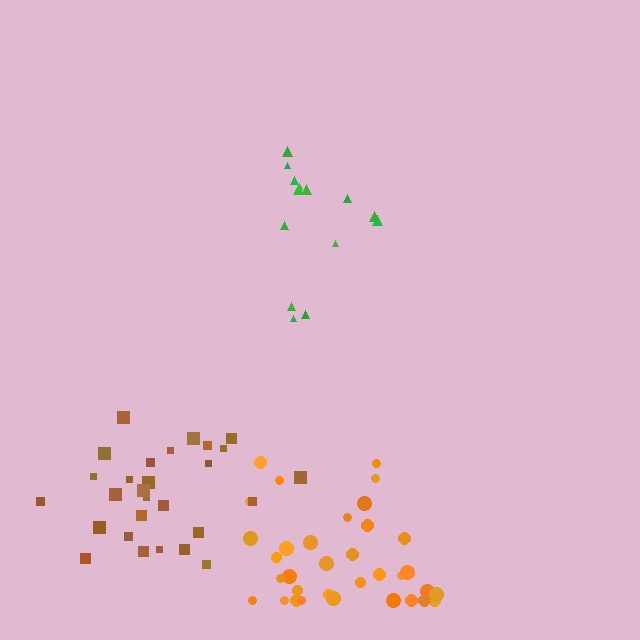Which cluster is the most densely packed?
Orange.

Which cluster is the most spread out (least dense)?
Green.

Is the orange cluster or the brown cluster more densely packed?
Orange.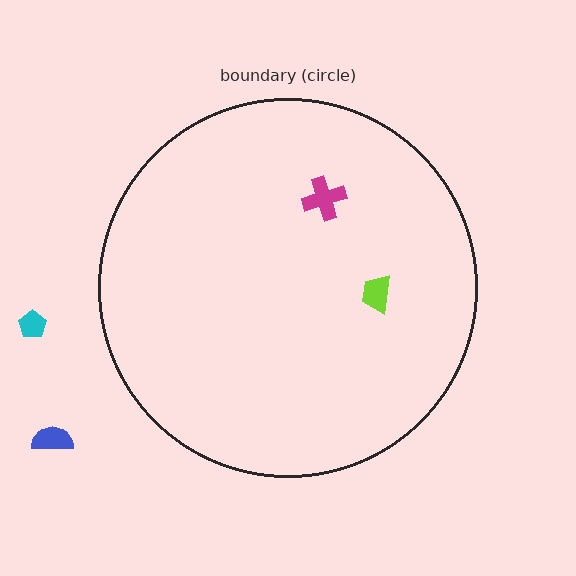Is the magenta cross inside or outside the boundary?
Inside.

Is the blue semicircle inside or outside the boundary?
Outside.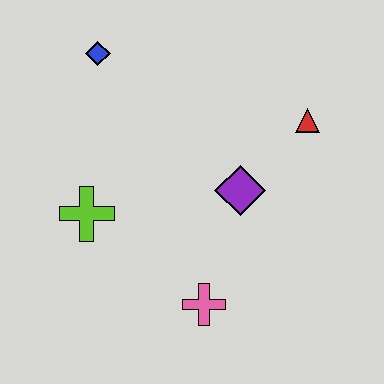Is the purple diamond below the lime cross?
No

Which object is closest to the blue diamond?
The lime cross is closest to the blue diamond.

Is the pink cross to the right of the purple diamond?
No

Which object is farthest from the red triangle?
The lime cross is farthest from the red triangle.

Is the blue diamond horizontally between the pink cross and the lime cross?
Yes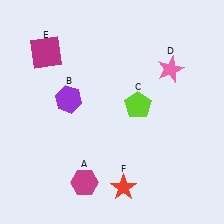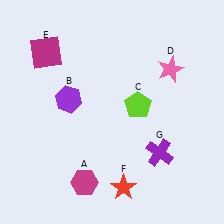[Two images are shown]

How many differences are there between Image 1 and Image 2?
There is 1 difference between the two images.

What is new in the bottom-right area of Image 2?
A purple cross (G) was added in the bottom-right area of Image 2.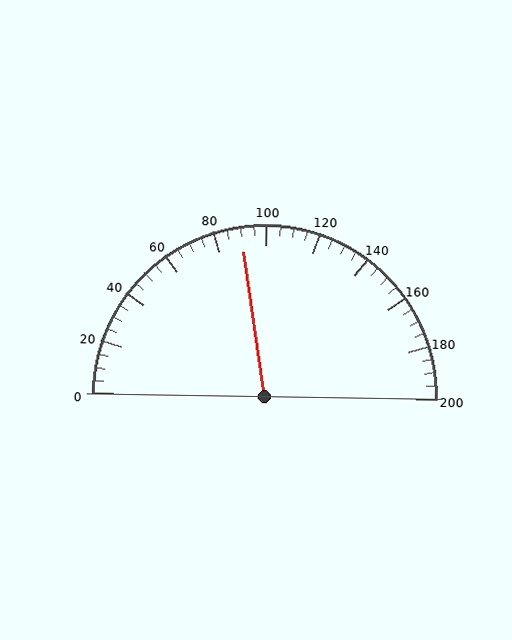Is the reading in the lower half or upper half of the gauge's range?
The reading is in the lower half of the range (0 to 200).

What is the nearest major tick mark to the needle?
The nearest major tick mark is 80.